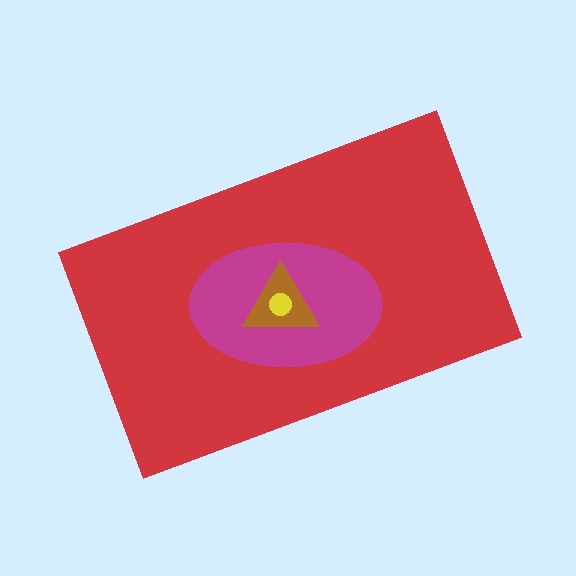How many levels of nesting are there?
4.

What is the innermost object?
The yellow circle.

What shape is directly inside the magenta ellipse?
The brown triangle.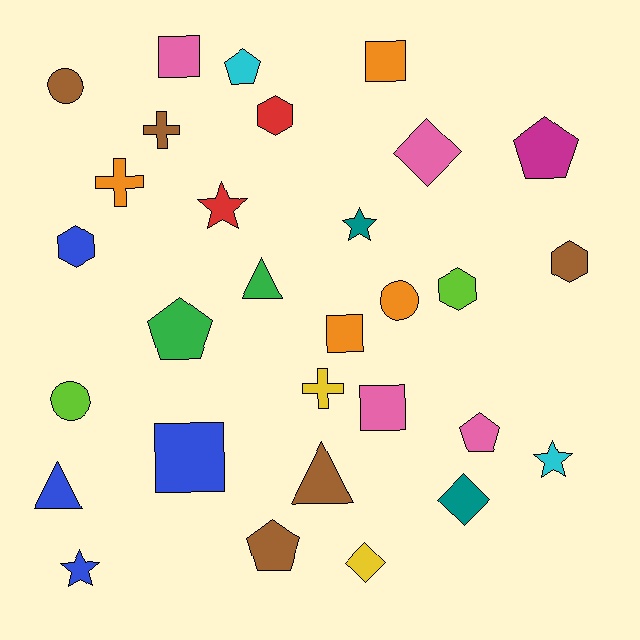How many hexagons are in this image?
There are 4 hexagons.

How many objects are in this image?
There are 30 objects.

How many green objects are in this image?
There are 2 green objects.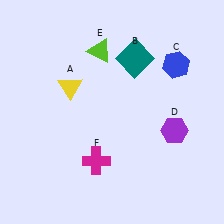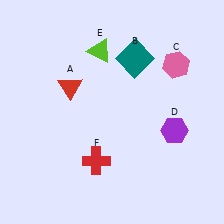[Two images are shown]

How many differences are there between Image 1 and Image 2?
There are 3 differences between the two images.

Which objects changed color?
A changed from yellow to red. C changed from blue to pink. F changed from magenta to red.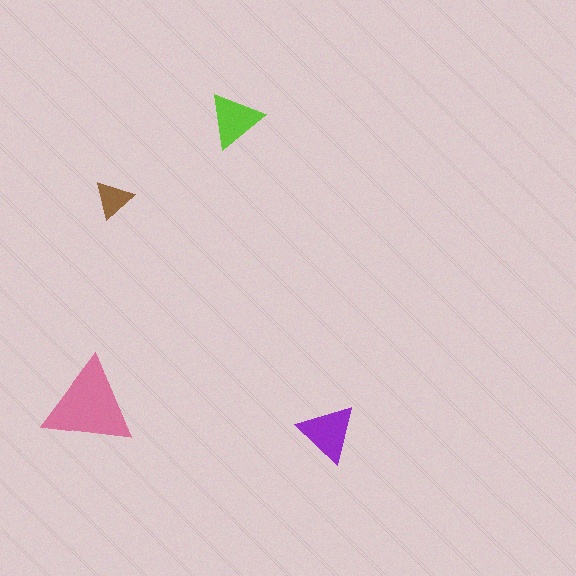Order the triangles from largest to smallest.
the pink one, the purple one, the lime one, the brown one.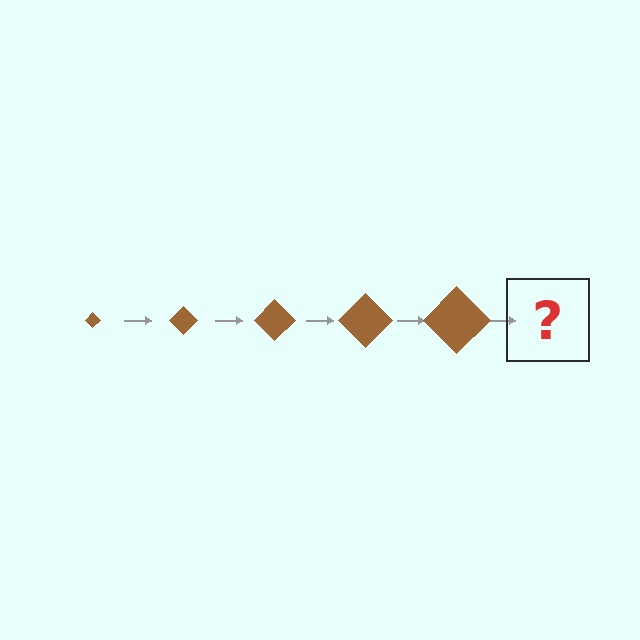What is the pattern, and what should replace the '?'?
The pattern is that the diamond gets progressively larger each step. The '?' should be a brown diamond, larger than the previous one.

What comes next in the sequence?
The next element should be a brown diamond, larger than the previous one.